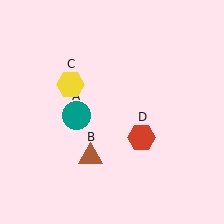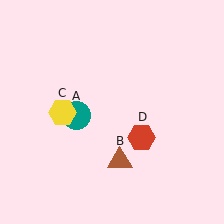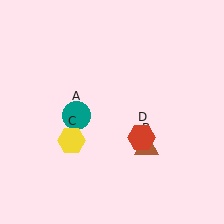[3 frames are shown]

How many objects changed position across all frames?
2 objects changed position: brown triangle (object B), yellow hexagon (object C).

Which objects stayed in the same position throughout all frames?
Teal circle (object A) and red hexagon (object D) remained stationary.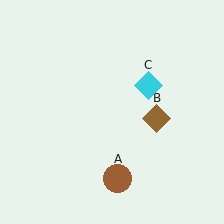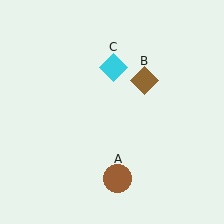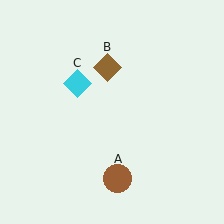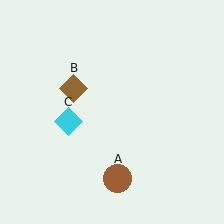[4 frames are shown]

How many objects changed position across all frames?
2 objects changed position: brown diamond (object B), cyan diamond (object C).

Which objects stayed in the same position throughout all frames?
Brown circle (object A) remained stationary.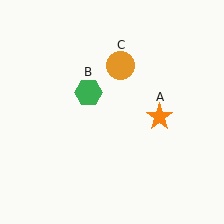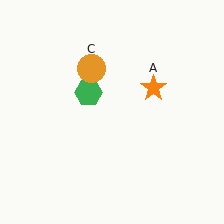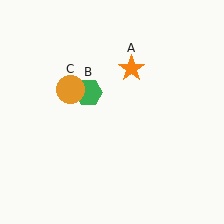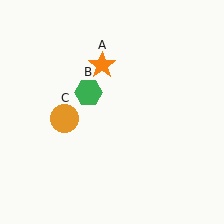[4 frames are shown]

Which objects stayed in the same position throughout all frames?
Green hexagon (object B) remained stationary.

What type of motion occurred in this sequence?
The orange star (object A), orange circle (object C) rotated counterclockwise around the center of the scene.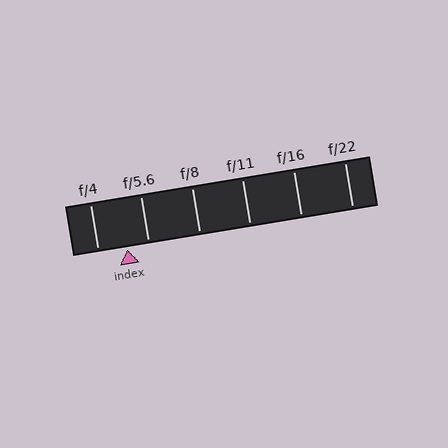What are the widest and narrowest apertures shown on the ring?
The widest aperture shown is f/4 and the narrowest is f/22.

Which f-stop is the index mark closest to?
The index mark is closest to f/5.6.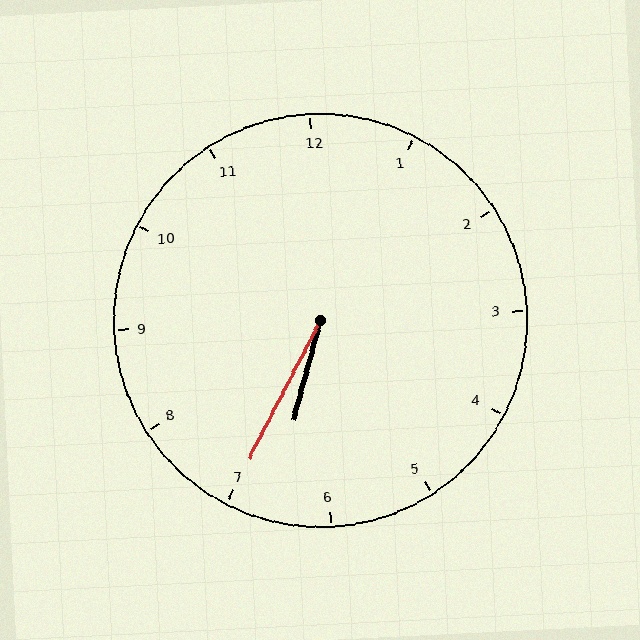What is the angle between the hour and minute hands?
Approximately 12 degrees.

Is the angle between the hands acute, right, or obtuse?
It is acute.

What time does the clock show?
6:35.